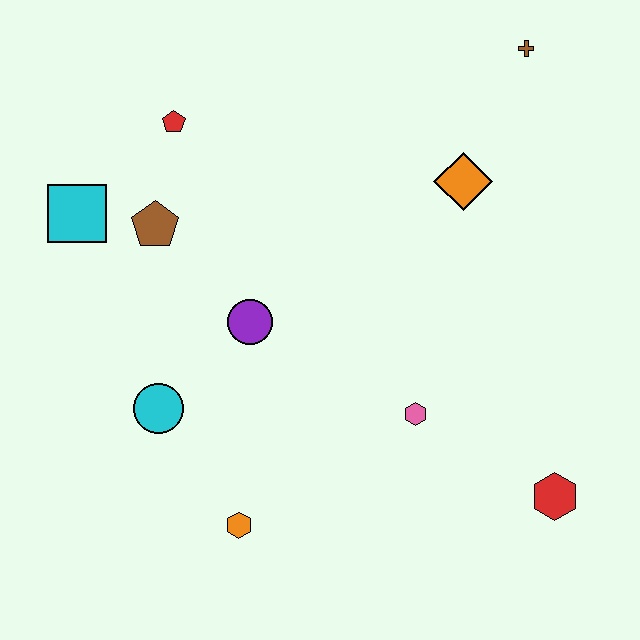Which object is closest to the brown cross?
The orange diamond is closest to the brown cross.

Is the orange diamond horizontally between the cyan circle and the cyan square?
No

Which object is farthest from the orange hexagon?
The brown cross is farthest from the orange hexagon.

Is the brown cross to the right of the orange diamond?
Yes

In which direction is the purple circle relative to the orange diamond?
The purple circle is to the left of the orange diamond.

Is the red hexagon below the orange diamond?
Yes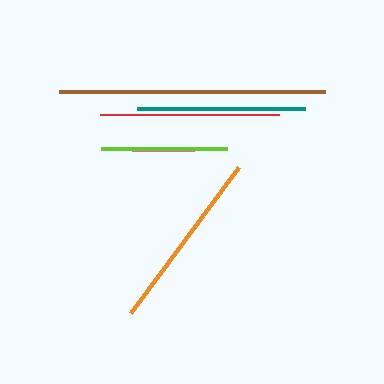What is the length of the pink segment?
The pink segment is approximately 62 pixels long.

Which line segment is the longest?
The brown line is the longest at approximately 266 pixels.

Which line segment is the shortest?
The pink line is the shortest at approximately 62 pixels.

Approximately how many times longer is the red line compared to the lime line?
The red line is approximately 1.4 times the length of the lime line.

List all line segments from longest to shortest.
From longest to shortest: brown, orange, red, teal, lime, pink.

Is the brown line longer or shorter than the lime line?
The brown line is longer than the lime line.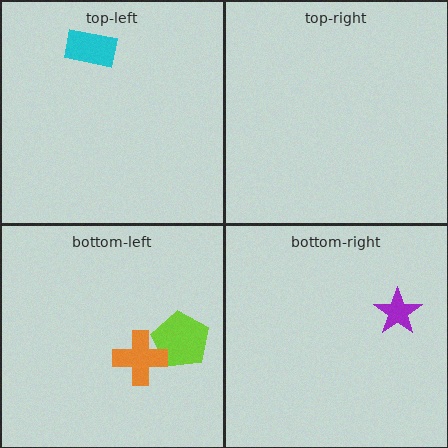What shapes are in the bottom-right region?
The purple star.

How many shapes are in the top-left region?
1.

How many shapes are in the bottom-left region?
2.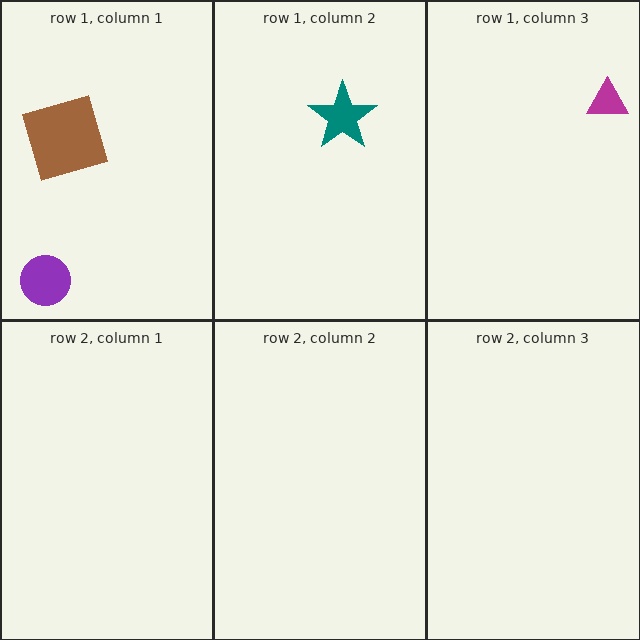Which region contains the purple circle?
The row 1, column 1 region.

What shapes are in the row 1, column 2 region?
The teal star.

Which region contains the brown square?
The row 1, column 1 region.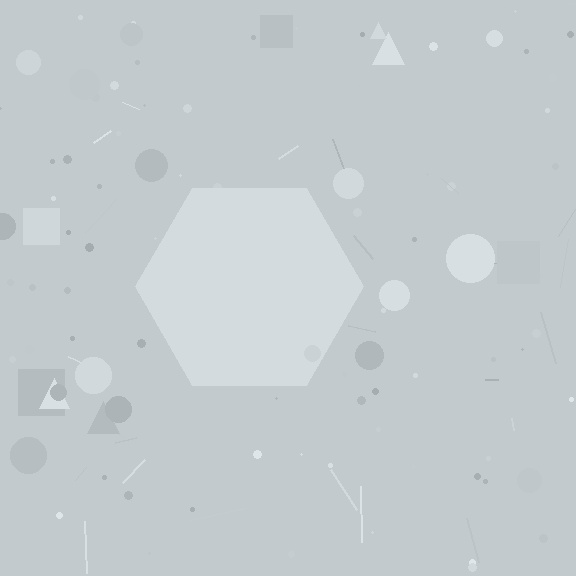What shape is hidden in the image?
A hexagon is hidden in the image.